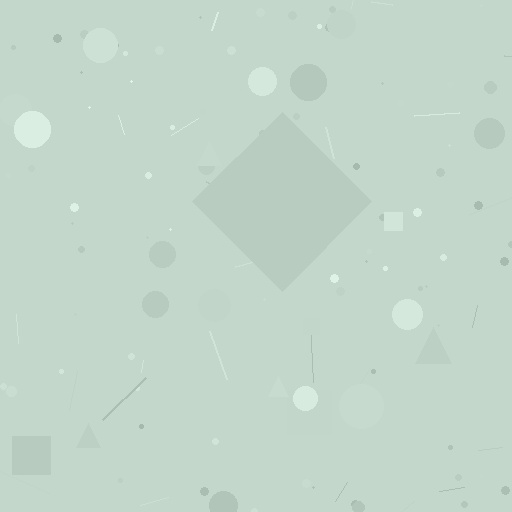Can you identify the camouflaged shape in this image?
The camouflaged shape is a diamond.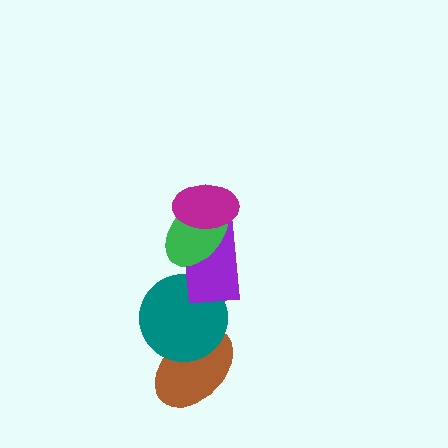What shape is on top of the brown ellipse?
The teal circle is on top of the brown ellipse.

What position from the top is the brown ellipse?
The brown ellipse is 5th from the top.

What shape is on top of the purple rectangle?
The green ellipse is on top of the purple rectangle.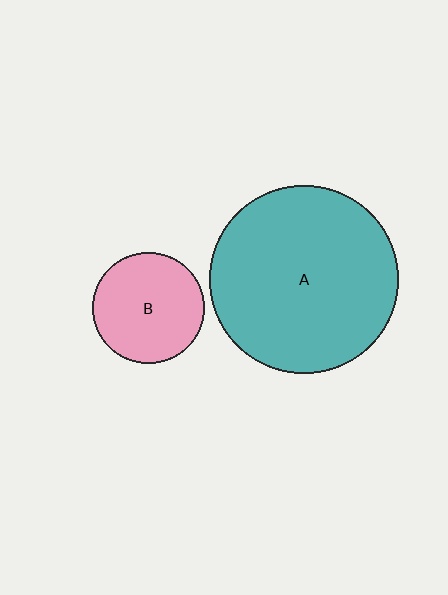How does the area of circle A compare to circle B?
Approximately 2.8 times.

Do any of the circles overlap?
No, none of the circles overlap.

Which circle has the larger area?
Circle A (teal).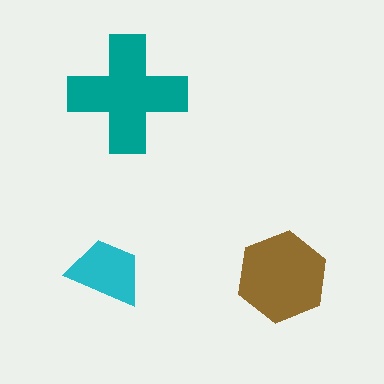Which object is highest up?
The teal cross is topmost.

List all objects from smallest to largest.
The cyan trapezoid, the brown hexagon, the teal cross.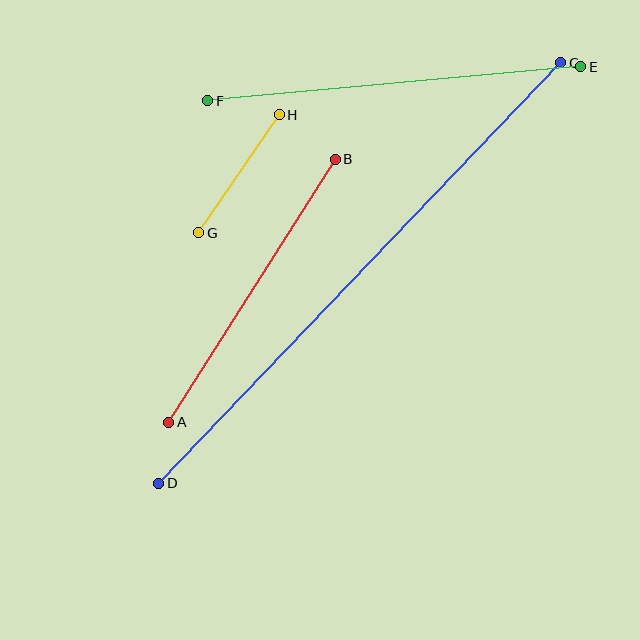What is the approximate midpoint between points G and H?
The midpoint is at approximately (239, 174) pixels.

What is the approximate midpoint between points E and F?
The midpoint is at approximately (394, 84) pixels.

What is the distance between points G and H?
The distance is approximately 143 pixels.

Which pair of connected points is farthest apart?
Points C and D are farthest apart.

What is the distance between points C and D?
The distance is approximately 582 pixels.